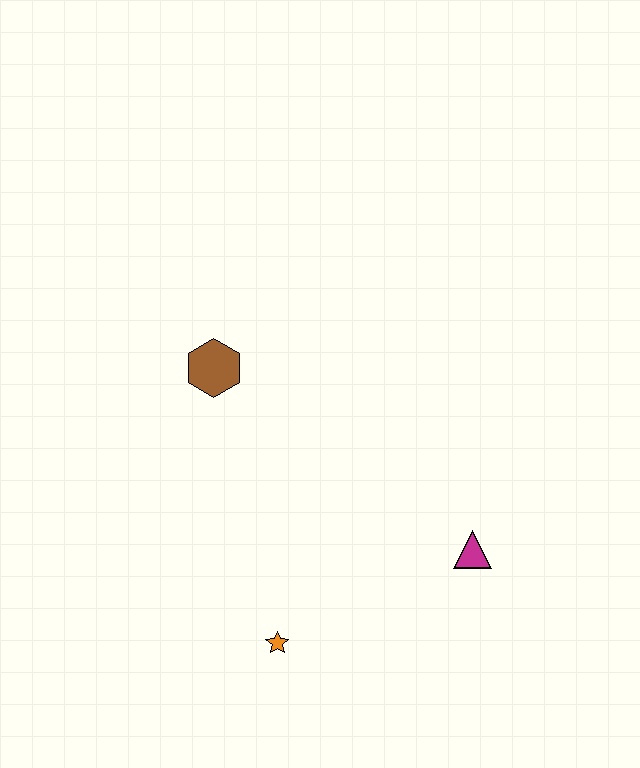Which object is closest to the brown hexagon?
The orange star is closest to the brown hexagon.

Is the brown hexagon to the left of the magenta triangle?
Yes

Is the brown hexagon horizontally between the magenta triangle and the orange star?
No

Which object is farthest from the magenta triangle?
The brown hexagon is farthest from the magenta triangle.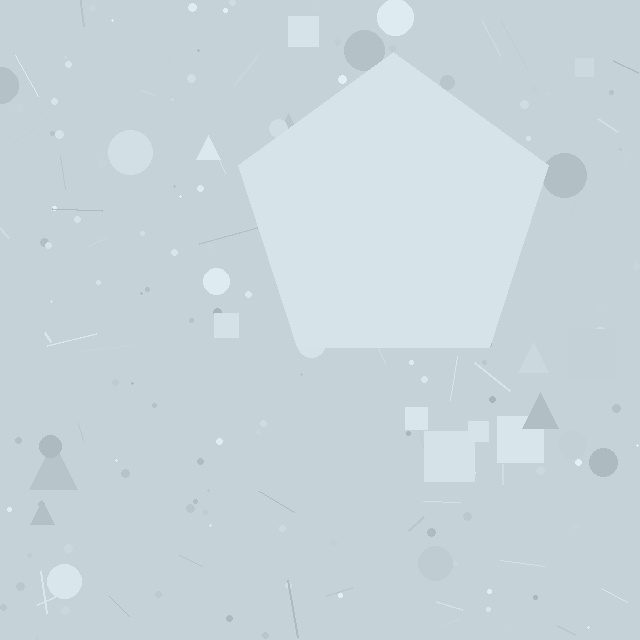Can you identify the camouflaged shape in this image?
The camouflaged shape is a pentagon.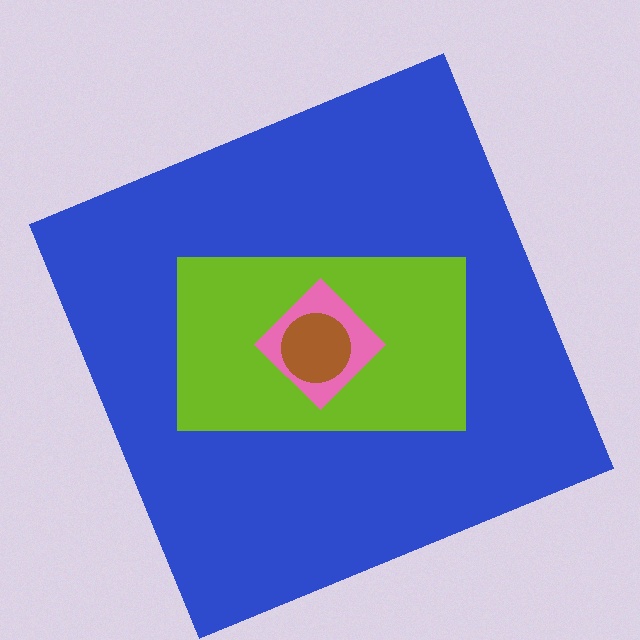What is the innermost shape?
The brown circle.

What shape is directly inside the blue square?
The lime rectangle.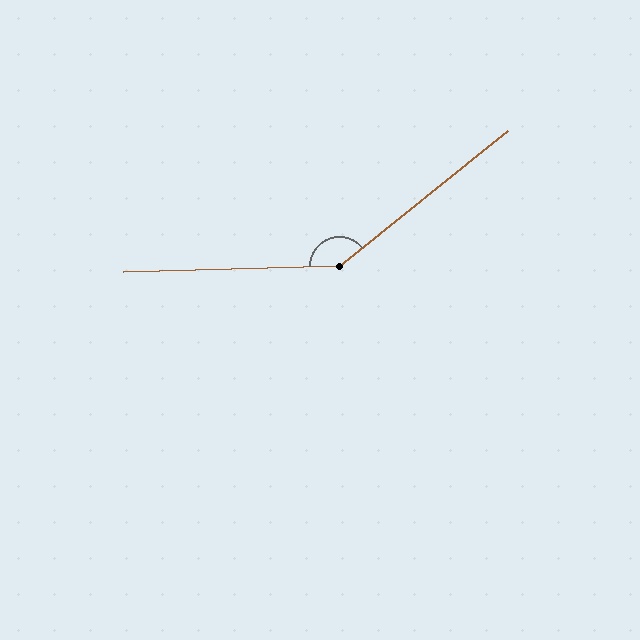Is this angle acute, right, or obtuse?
It is obtuse.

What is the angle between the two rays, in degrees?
Approximately 143 degrees.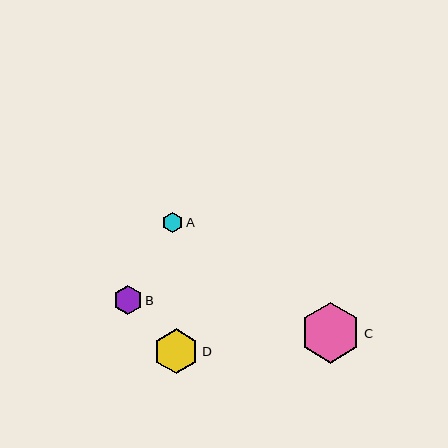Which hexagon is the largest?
Hexagon C is the largest with a size of approximately 61 pixels.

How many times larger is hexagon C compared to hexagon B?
Hexagon C is approximately 2.1 times the size of hexagon B.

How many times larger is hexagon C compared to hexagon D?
Hexagon C is approximately 1.4 times the size of hexagon D.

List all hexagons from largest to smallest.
From largest to smallest: C, D, B, A.